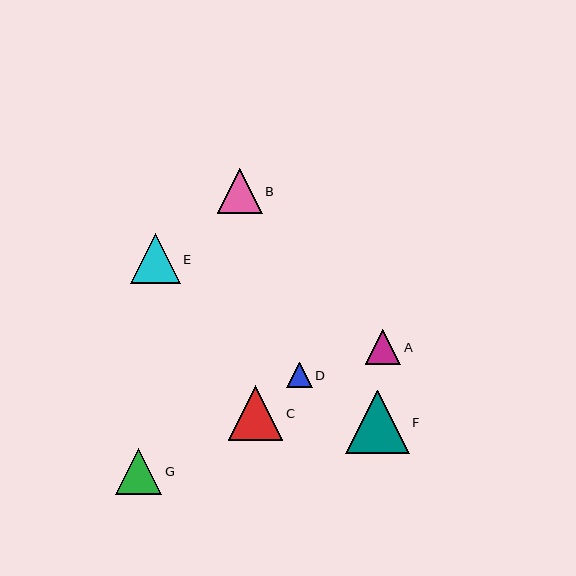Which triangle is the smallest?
Triangle D is the smallest with a size of approximately 25 pixels.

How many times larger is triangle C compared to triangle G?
Triangle C is approximately 1.2 times the size of triangle G.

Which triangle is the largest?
Triangle F is the largest with a size of approximately 64 pixels.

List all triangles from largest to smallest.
From largest to smallest: F, C, E, G, B, A, D.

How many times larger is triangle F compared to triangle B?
Triangle F is approximately 1.4 times the size of triangle B.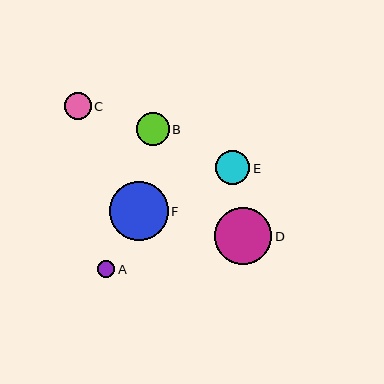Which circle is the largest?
Circle F is the largest with a size of approximately 59 pixels.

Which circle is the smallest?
Circle A is the smallest with a size of approximately 17 pixels.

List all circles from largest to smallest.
From largest to smallest: F, D, E, B, C, A.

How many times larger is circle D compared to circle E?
Circle D is approximately 1.6 times the size of circle E.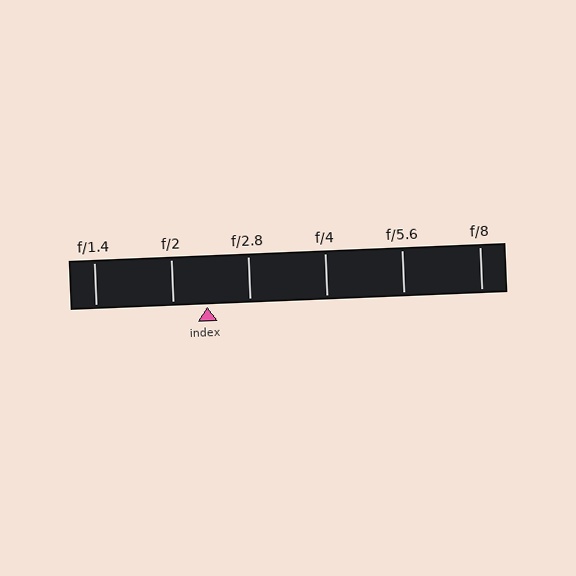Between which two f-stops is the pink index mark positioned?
The index mark is between f/2 and f/2.8.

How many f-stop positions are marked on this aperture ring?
There are 6 f-stop positions marked.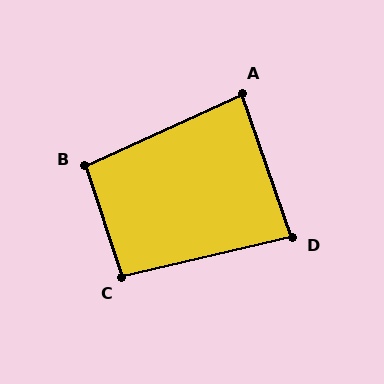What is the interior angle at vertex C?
Approximately 95 degrees (obtuse).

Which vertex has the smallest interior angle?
D, at approximately 84 degrees.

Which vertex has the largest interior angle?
B, at approximately 96 degrees.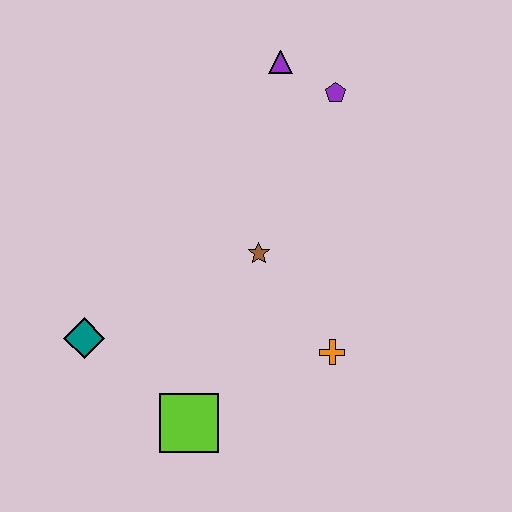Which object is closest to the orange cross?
The brown star is closest to the orange cross.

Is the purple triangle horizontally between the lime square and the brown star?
No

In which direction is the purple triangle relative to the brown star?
The purple triangle is above the brown star.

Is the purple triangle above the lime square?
Yes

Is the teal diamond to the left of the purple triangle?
Yes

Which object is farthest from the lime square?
The purple triangle is farthest from the lime square.